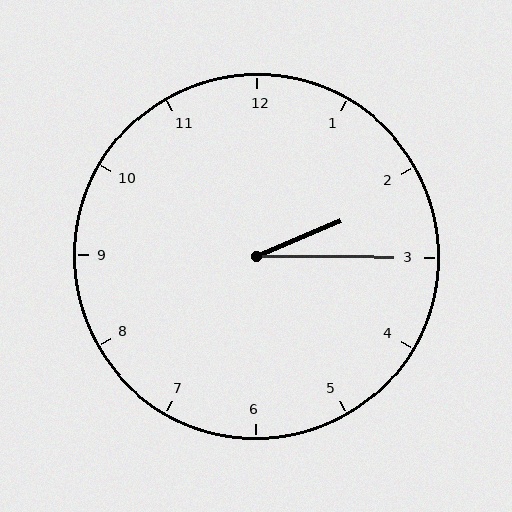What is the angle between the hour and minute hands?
Approximately 22 degrees.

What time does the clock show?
2:15.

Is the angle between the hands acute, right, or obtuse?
It is acute.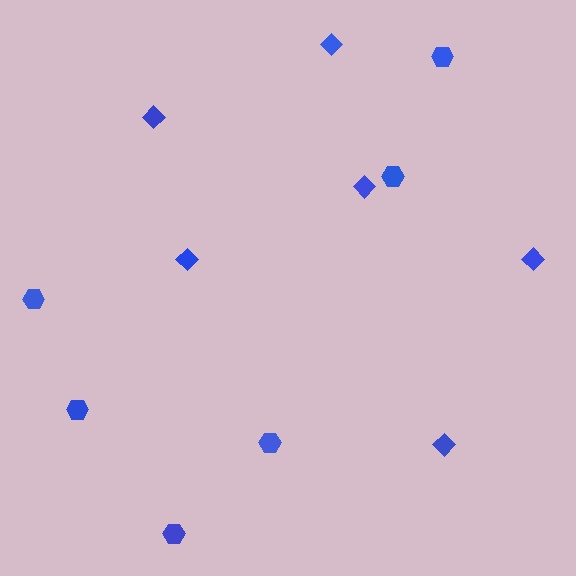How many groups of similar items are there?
There are 2 groups: one group of hexagons (6) and one group of diamonds (6).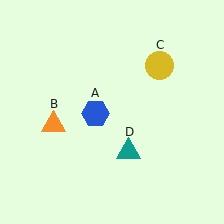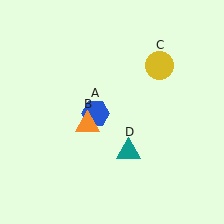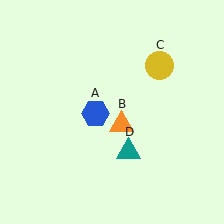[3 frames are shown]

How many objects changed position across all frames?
1 object changed position: orange triangle (object B).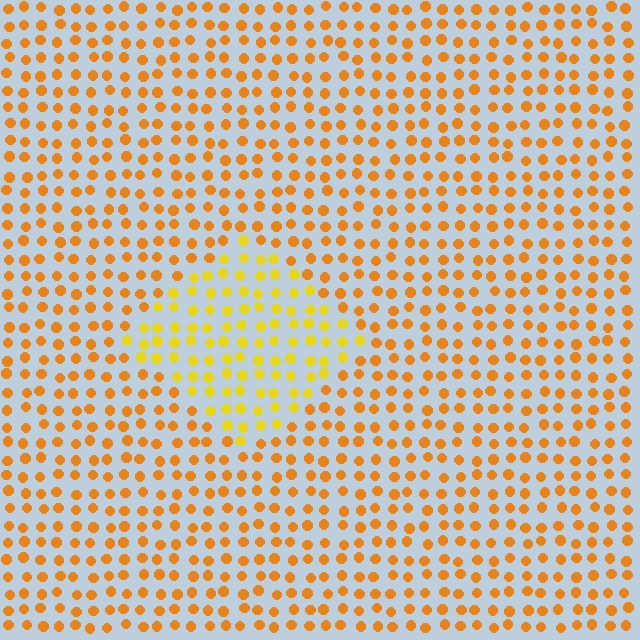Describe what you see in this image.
The image is filled with small orange elements in a uniform arrangement. A diamond-shaped region is visible where the elements are tinted to a slightly different hue, forming a subtle color boundary.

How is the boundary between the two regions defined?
The boundary is defined purely by a slight shift in hue (about 25 degrees). Spacing, size, and orientation are identical on both sides.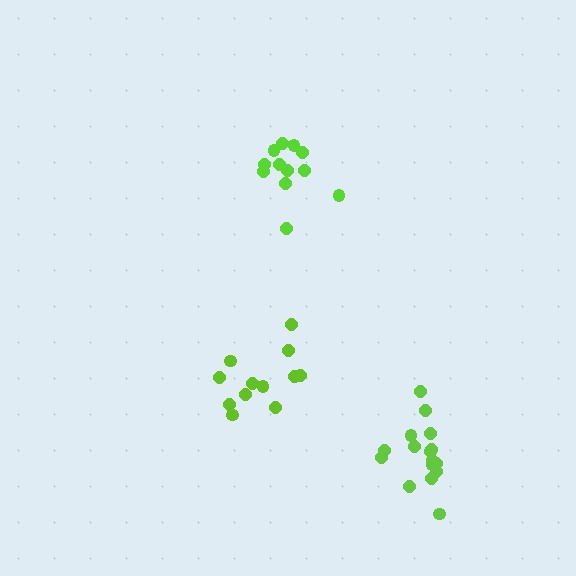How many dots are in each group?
Group 1: 12 dots, Group 2: 12 dots, Group 3: 16 dots (40 total).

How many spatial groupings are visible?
There are 3 spatial groupings.